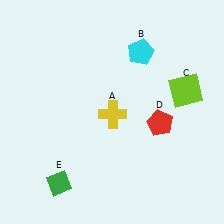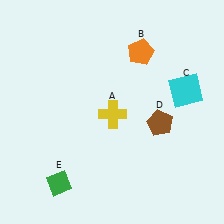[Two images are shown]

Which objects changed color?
B changed from cyan to orange. C changed from lime to cyan. D changed from red to brown.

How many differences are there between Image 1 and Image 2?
There are 3 differences between the two images.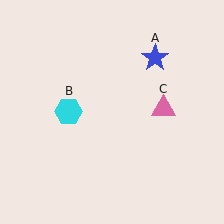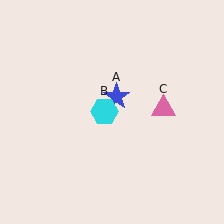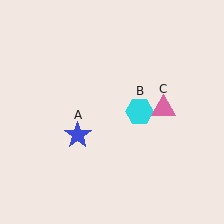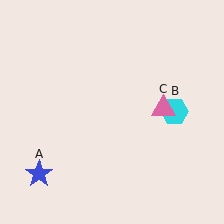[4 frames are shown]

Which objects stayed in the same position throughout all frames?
Pink triangle (object C) remained stationary.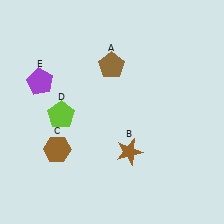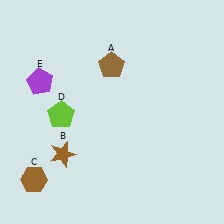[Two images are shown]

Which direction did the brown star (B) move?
The brown star (B) moved left.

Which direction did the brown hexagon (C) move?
The brown hexagon (C) moved down.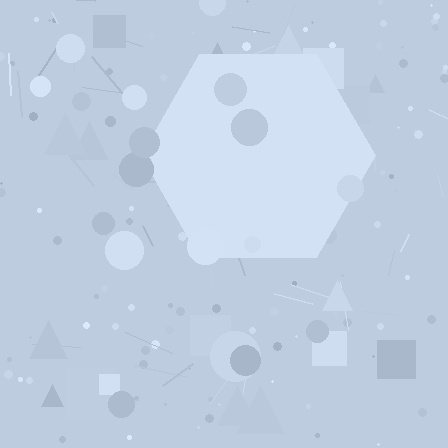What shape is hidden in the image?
A hexagon is hidden in the image.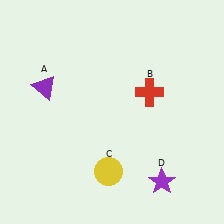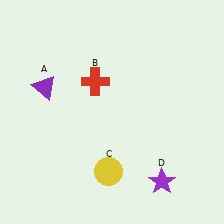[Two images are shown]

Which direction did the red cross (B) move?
The red cross (B) moved left.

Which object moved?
The red cross (B) moved left.